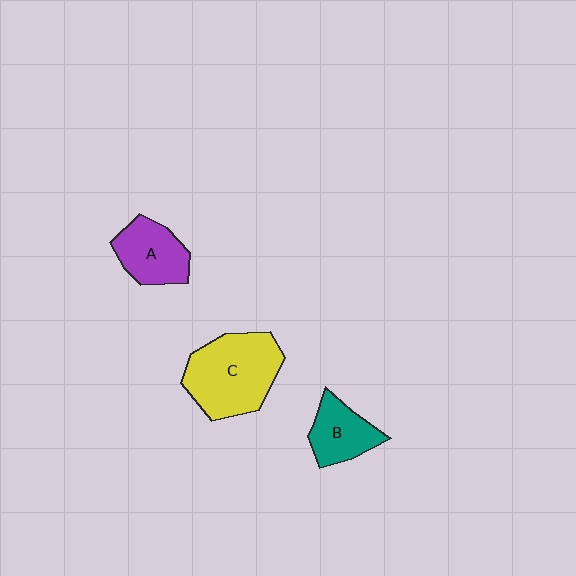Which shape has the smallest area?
Shape B (teal).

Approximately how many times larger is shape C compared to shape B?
Approximately 1.9 times.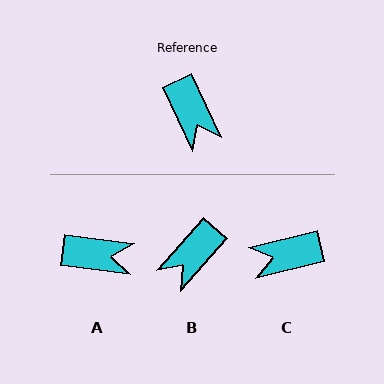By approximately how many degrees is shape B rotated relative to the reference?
Approximately 66 degrees clockwise.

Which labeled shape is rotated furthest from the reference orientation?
C, about 102 degrees away.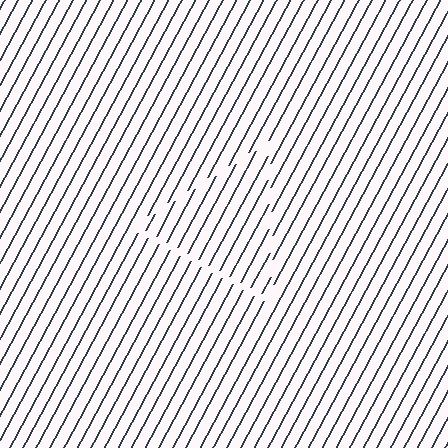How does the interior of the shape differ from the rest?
The interior of the shape contains the same grating, shifted by half a period — the contour is defined by the phase discontinuity where line-ends from the inner and outer gratings abut.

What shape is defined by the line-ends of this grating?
An illusory triangle. The interior of the shape contains the same grating, shifted by half a period — the contour is defined by the phase discontinuity where line-ends from the inner and outer gratings abut.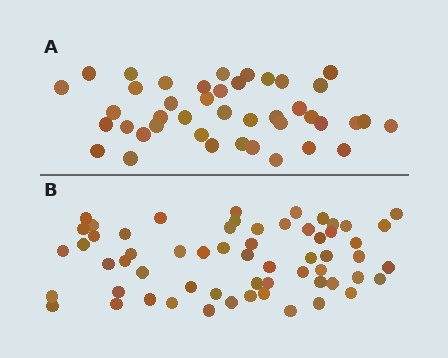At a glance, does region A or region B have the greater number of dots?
Region B (the bottom region) has more dots.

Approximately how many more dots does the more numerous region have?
Region B has approximately 20 more dots than region A.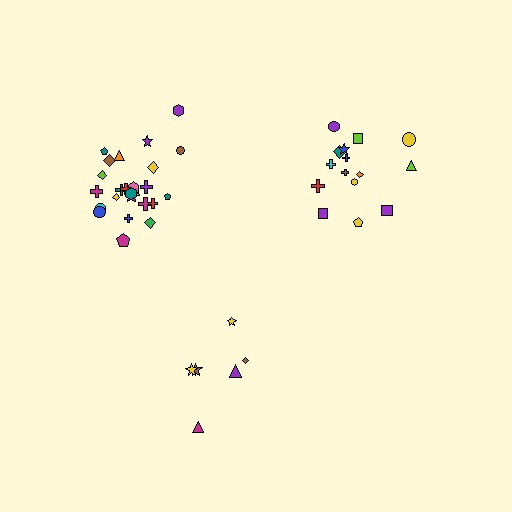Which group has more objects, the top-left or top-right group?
The top-left group.